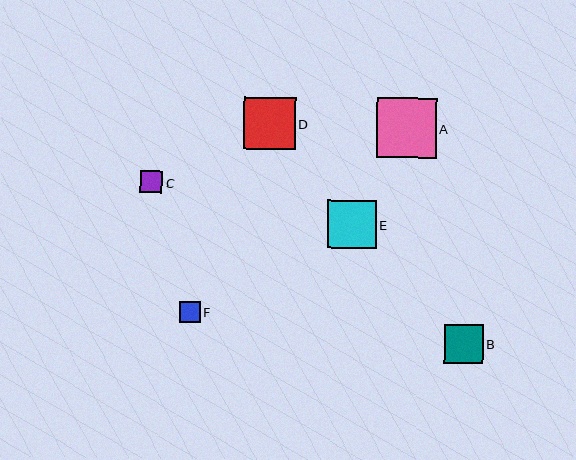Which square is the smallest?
Square F is the smallest with a size of approximately 21 pixels.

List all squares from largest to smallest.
From largest to smallest: A, D, E, B, C, F.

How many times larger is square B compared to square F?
Square B is approximately 1.9 times the size of square F.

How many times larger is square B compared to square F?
Square B is approximately 1.9 times the size of square F.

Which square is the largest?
Square A is the largest with a size of approximately 60 pixels.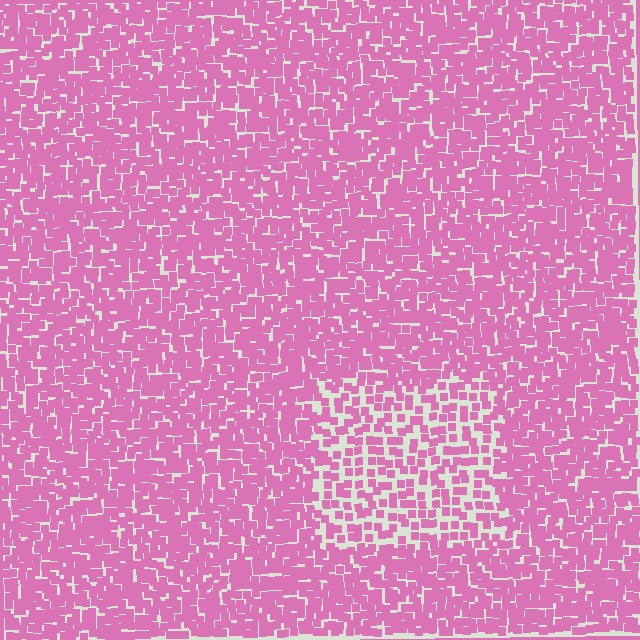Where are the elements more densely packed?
The elements are more densely packed outside the rectangle boundary.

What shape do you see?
I see a rectangle.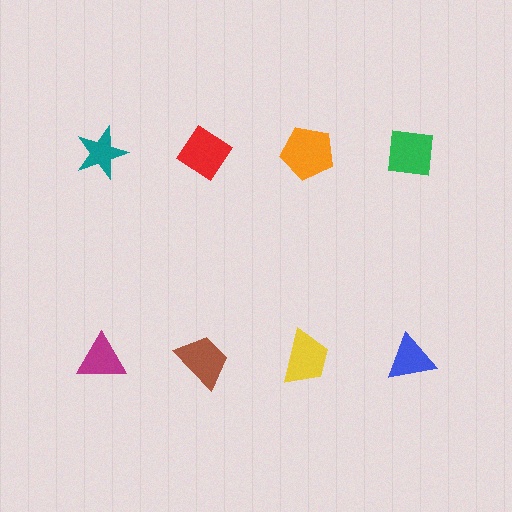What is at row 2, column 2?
A brown trapezoid.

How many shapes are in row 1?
4 shapes.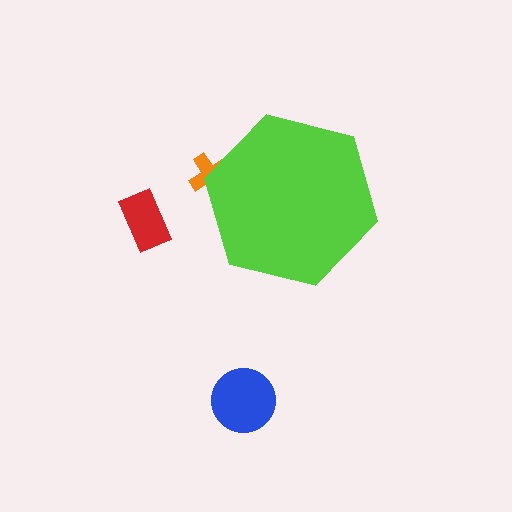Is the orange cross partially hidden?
Yes, the orange cross is partially hidden behind the lime hexagon.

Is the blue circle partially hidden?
No, the blue circle is fully visible.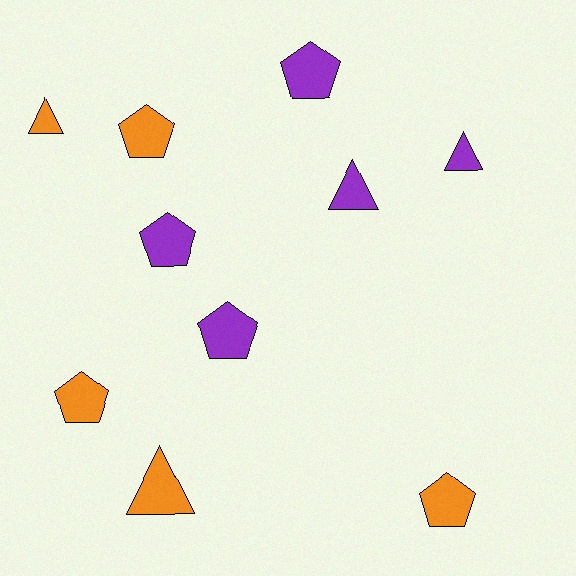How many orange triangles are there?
There are 2 orange triangles.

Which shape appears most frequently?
Pentagon, with 6 objects.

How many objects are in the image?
There are 10 objects.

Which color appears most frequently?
Orange, with 5 objects.